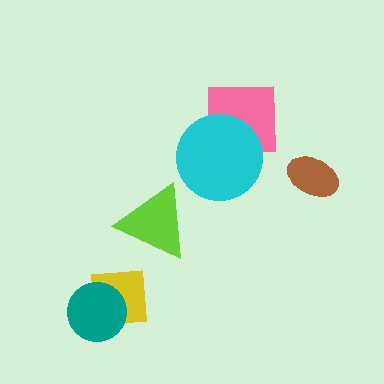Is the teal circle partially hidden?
No, no other shape covers it.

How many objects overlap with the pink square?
1 object overlaps with the pink square.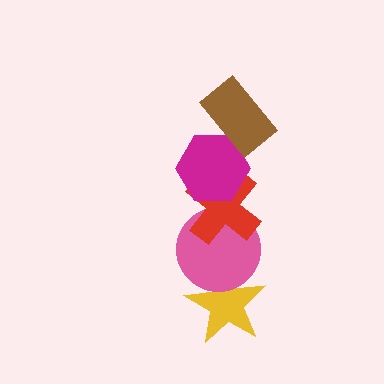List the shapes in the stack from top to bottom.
From top to bottom: the brown rectangle, the magenta hexagon, the red cross, the pink circle, the yellow star.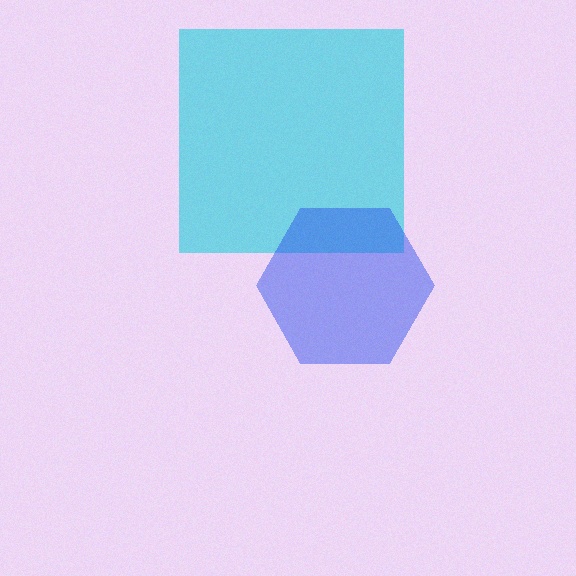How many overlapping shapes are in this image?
There are 2 overlapping shapes in the image.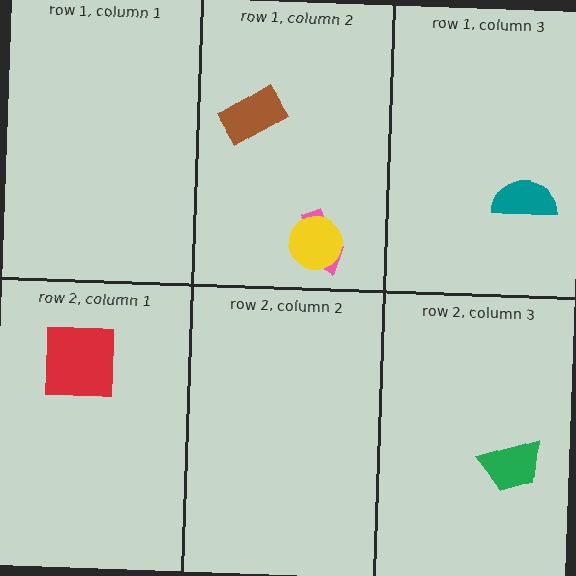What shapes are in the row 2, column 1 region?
The red square.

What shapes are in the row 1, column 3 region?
The teal semicircle.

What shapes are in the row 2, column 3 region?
The green trapezoid.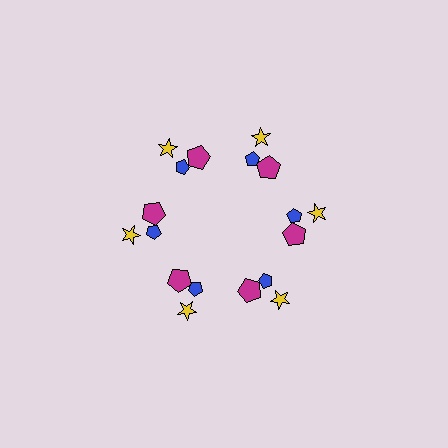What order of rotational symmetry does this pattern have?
This pattern has 6-fold rotational symmetry.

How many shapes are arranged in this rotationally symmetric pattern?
There are 18 shapes, arranged in 6 groups of 3.